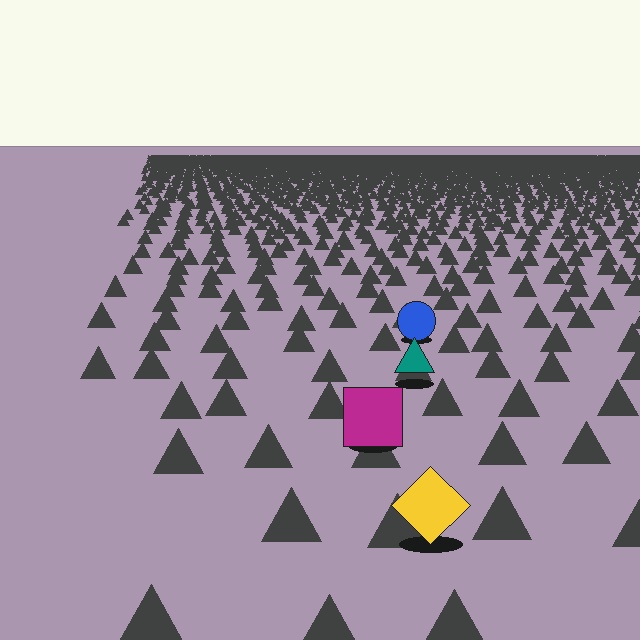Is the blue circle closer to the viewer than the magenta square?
No. The magenta square is closer — you can tell from the texture gradient: the ground texture is coarser near it.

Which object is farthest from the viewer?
The blue circle is farthest from the viewer. It appears smaller and the ground texture around it is denser.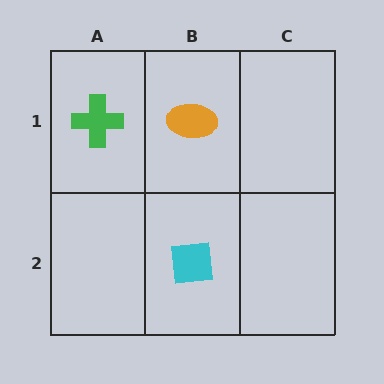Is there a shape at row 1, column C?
No, that cell is empty.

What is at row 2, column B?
A cyan square.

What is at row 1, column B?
An orange ellipse.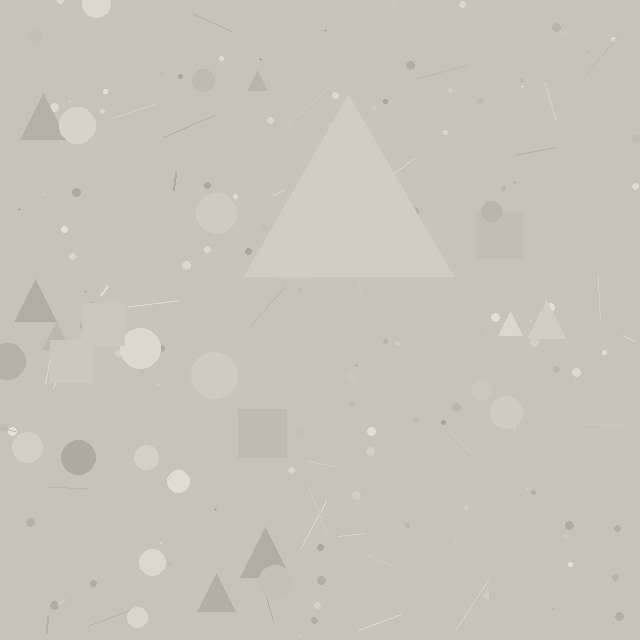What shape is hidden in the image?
A triangle is hidden in the image.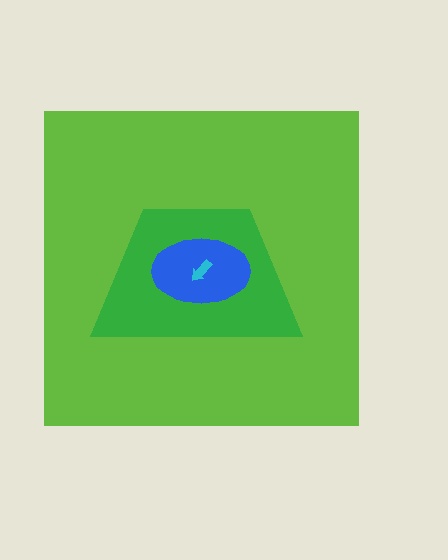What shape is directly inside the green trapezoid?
The blue ellipse.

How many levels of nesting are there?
4.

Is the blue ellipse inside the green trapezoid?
Yes.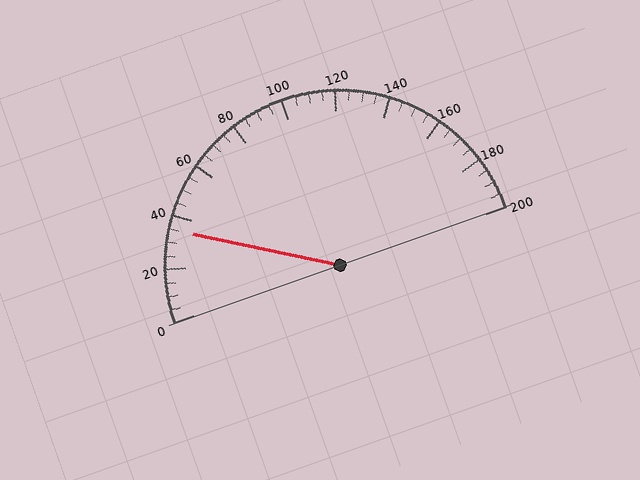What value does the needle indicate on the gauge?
The needle indicates approximately 35.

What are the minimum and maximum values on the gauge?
The gauge ranges from 0 to 200.